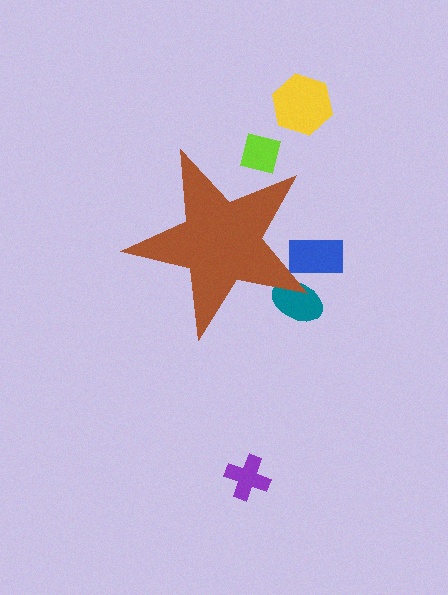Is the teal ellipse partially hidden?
Yes, the teal ellipse is partially hidden behind the brown star.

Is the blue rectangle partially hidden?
Yes, the blue rectangle is partially hidden behind the brown star.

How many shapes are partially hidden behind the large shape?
3 shapes are partially hidden.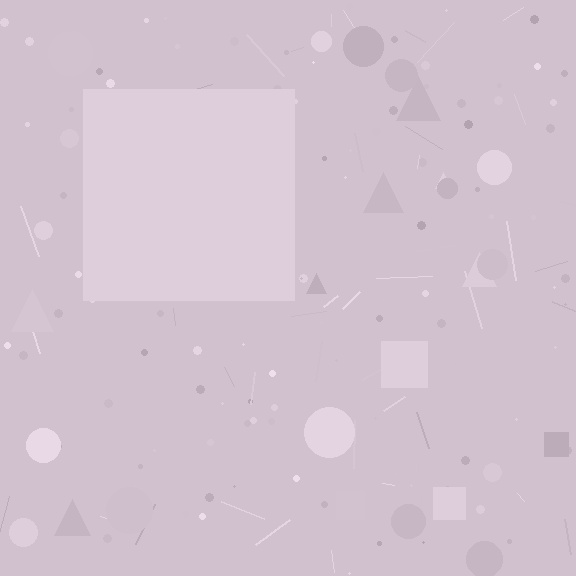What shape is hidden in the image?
A square is hidden in the image.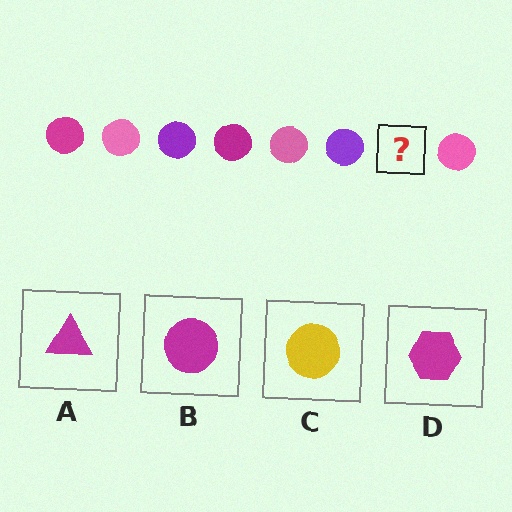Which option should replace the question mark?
Option B.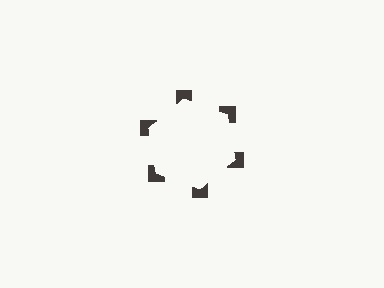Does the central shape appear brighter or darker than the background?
It typically appears slightly brighter than the background, even though no actual brightness change is drawn.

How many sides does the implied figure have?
6 sides.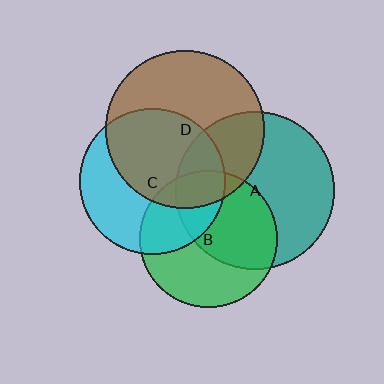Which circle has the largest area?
Circle D (brown).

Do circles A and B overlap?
Yes.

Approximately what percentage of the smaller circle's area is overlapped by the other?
Approximately 50%.